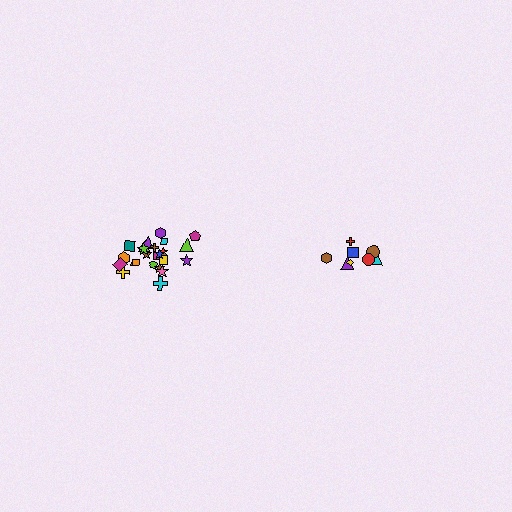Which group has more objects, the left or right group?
The left group.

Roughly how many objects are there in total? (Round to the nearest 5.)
Roughly 35 objects in total.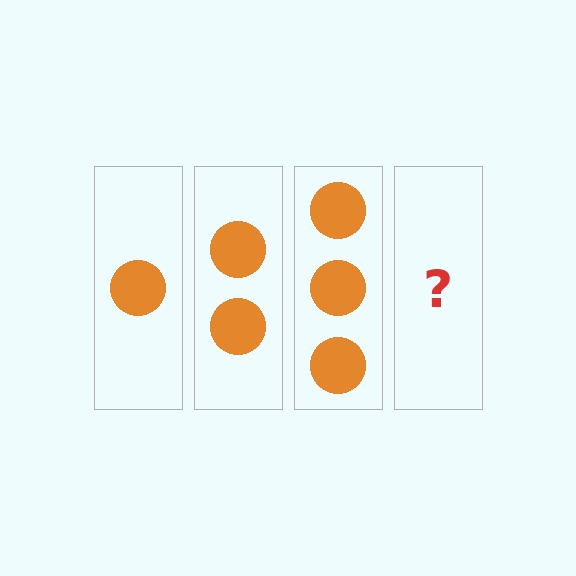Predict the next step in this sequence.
The next step is 4 circles.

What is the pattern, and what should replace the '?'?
The pattern is that each step adds one more circle. The '?' should be 4 circles.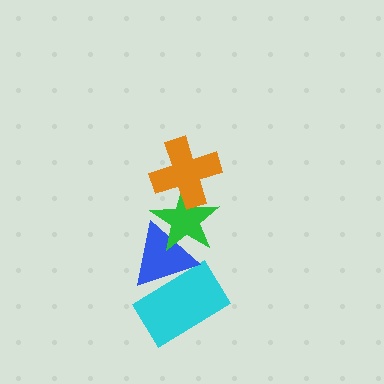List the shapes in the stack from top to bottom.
From top to bottom: the orange cross, the green star, the blue triangle, the cyan rectangle.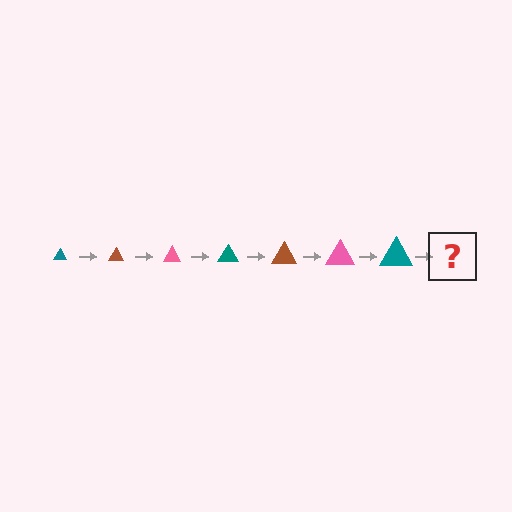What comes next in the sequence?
The next element should be a brown triangle, larger than the previous one.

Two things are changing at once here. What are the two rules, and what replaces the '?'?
The two rules are that the triangle grows larger each step and the color cycles through teal, brown, and pink. The '?' should be a brown triangle, larger than the previous one.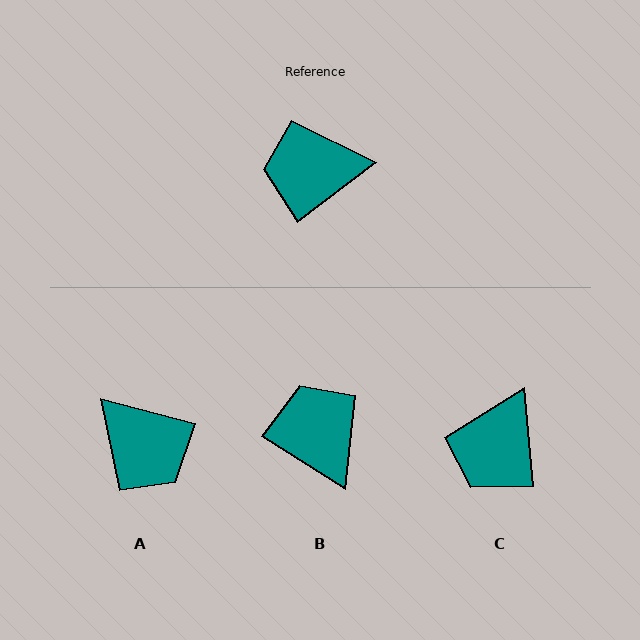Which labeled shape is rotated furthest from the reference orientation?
A, about 128 degrees away.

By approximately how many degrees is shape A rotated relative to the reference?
Approximately 128 degrees counter-clockwise.